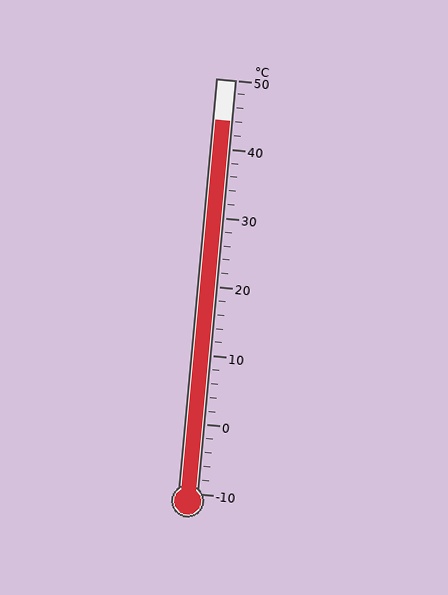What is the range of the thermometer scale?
The thermometer scale ranges from -10°C to 50°C.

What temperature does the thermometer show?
The thermometer shows approximately 44°C.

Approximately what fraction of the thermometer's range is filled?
The thermometer is filled to approximately 90% of its range.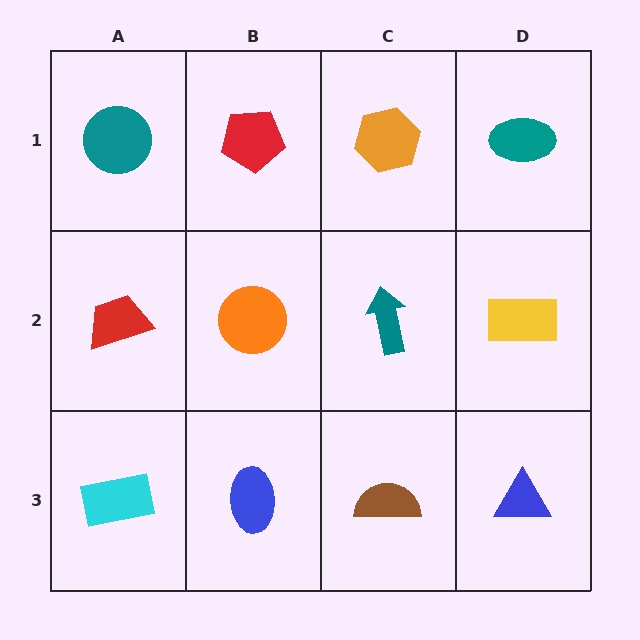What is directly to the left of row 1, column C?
A red pentagon.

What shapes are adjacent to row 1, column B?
An orange circle (row 2, column B), a teal circle (row 1, column A), an orange hexagon (row 1, column C).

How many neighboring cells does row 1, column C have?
3.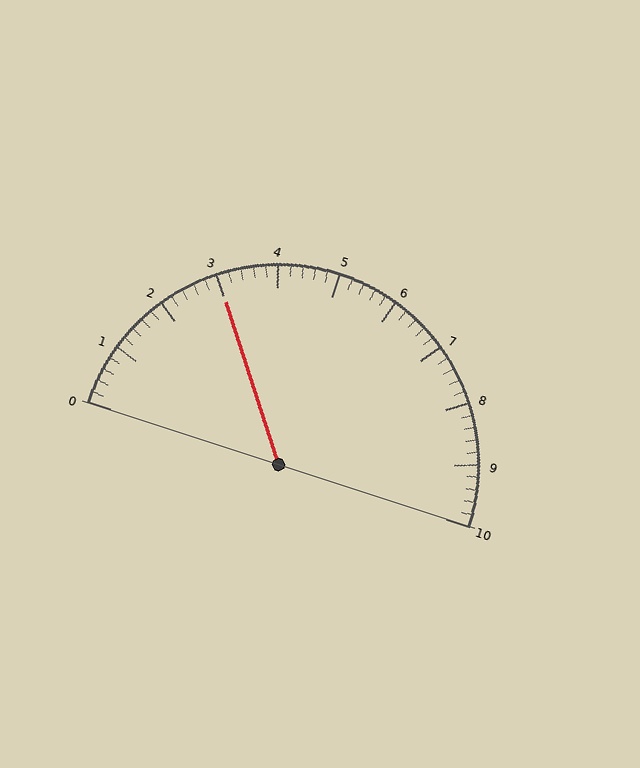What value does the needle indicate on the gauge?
The needle indicates approximately 3.0.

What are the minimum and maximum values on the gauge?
The gauge ranges from 0 to 10.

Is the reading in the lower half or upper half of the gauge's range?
The reading is in the lower half of the range (0 to 10).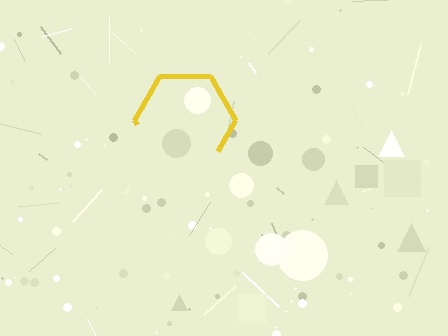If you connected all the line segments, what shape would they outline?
They would outline a hexagon.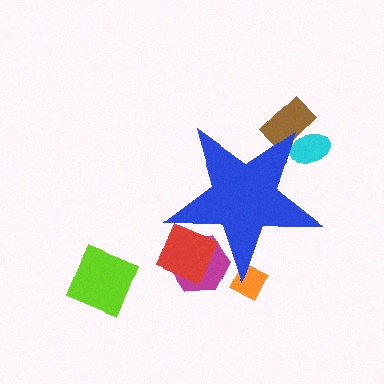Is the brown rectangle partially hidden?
Yes, the brown rectangle is partially hidden behind the blue star.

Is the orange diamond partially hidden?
Yes, the orange diamond is partially hidden behind the blue star.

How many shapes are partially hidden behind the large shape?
5 shapes are partially hidden.